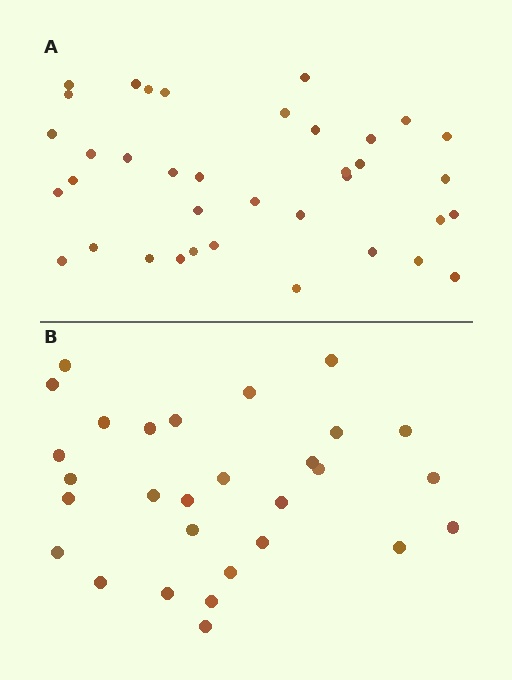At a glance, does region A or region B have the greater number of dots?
Region A (the top region) has more dots.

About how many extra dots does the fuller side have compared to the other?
Region A has roughly 8 or so more dots than region B.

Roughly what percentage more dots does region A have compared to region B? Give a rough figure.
About 30% more.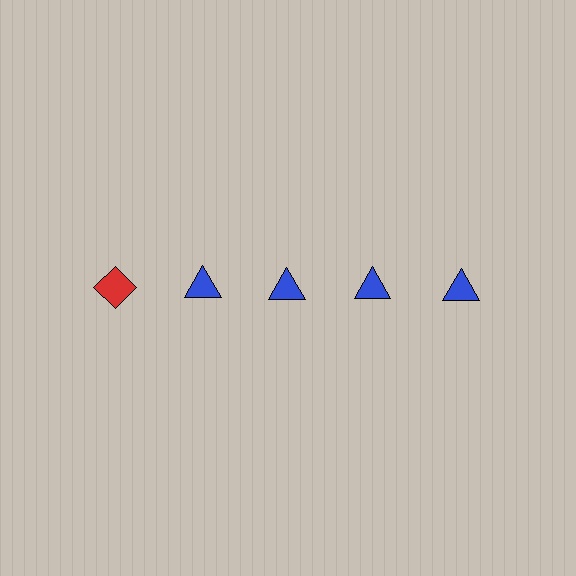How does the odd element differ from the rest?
It differs in both color (red instead of blue) and shape (diamond instead of triangle).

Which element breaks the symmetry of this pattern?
The red diamond in the top row, leftmost column breaks the symmetry. All other shapes are blue triangles.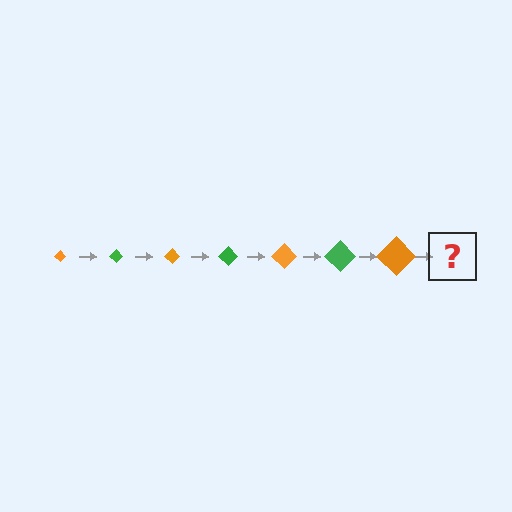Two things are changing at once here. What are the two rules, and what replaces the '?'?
The two rules are that the diamond grows larger each step and the color cycles through orange and green. The '?' should be a green diamond, larger than the previous one.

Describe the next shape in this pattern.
It should be a green diamond, larger than the previous one.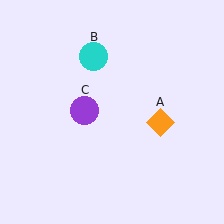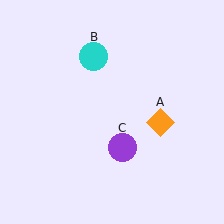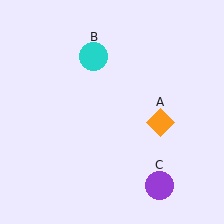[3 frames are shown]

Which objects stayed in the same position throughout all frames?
Orange diamond (object A) and cyan circle (object B) remained stationary.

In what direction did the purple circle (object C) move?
The purple circle (object C) moved down and to the right.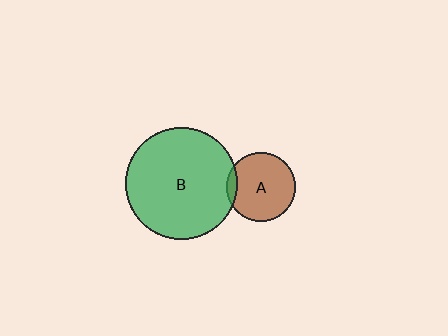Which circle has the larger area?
Circle B (green).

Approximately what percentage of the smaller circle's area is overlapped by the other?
Approximately 10%.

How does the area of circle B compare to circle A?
Approximately 2.6 times.